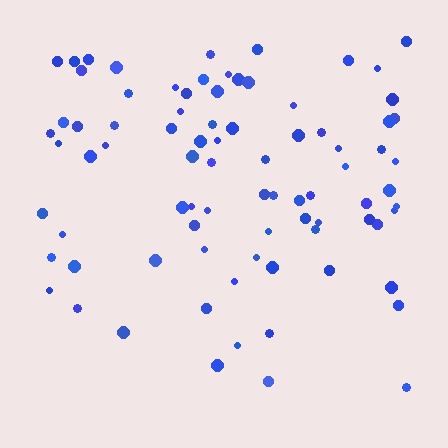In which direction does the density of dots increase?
From bottom to top, with the top side densest.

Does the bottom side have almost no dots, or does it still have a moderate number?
Still a moderate number, just noticeably fewer than the top.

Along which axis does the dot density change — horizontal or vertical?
Vertical.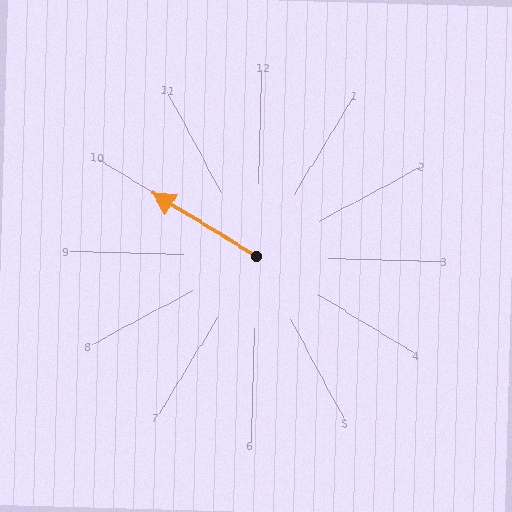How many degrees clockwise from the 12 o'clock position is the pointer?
Approximately 300 degrees.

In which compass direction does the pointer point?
Northwest.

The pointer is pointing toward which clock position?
Roughly 10 o'clock.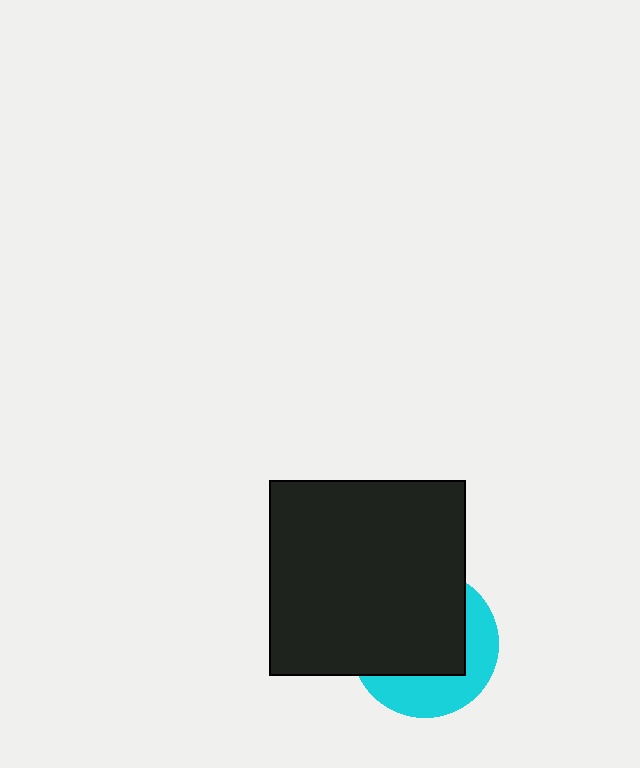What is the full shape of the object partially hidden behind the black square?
The partially hidden object is a cyan circle.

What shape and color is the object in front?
The object in front is a black square.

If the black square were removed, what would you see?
You would see the complete cyan circle.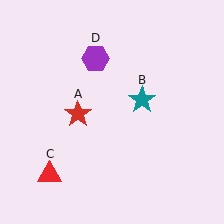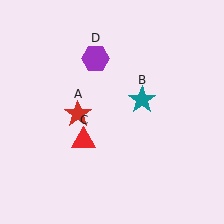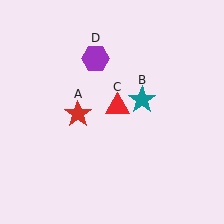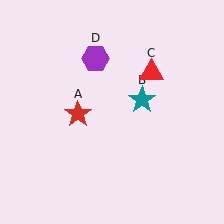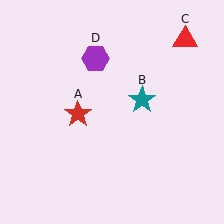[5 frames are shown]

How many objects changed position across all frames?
1 object changed position: red triangle (object C).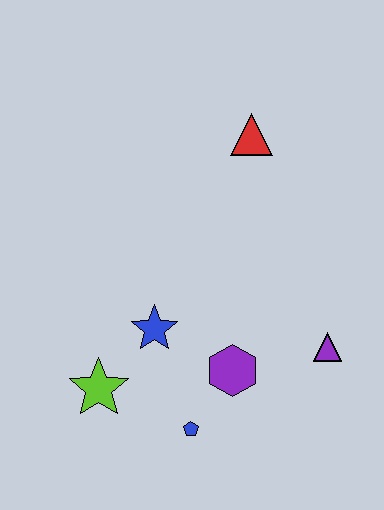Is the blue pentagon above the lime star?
No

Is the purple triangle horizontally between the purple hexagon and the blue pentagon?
No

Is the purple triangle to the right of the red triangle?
Yes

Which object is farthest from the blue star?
The red triangle is farthest from the blue star.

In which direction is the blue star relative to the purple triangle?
The blue star is to the left of the purple triangle.